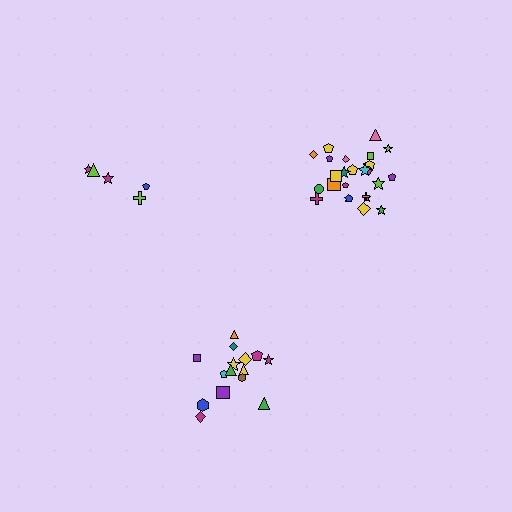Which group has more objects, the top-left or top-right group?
The top-right group.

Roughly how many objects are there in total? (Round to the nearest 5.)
Roughly 45 objects in total.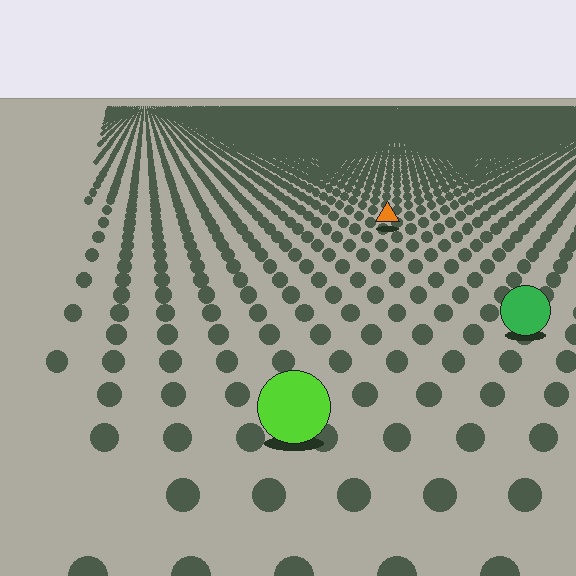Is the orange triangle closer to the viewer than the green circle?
No. The green circle is closer — you can tell from the texture gradient: the ground texture is coarser near it.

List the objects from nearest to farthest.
From nearest to farthest: the lime circle, the green circle, the orange triangle.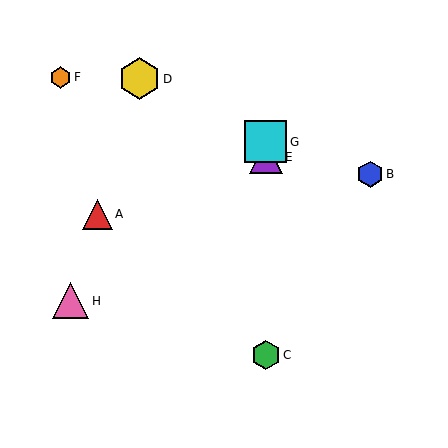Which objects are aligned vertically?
Objects C, E, G are aligned vertically.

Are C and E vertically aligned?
Yes, both are at x≈266.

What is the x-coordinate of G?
Object G is at x≈266.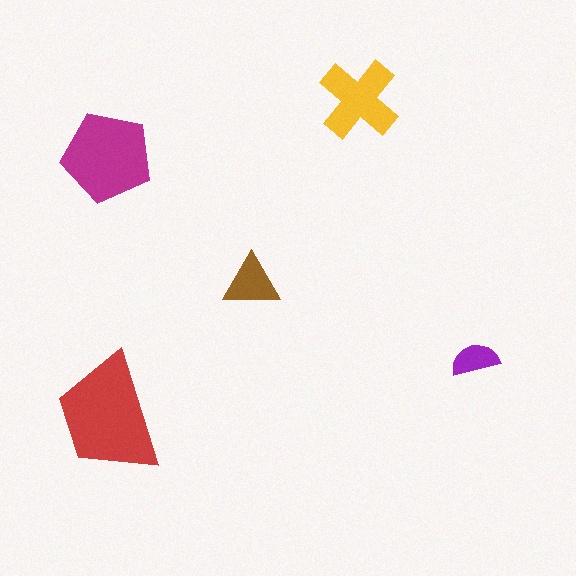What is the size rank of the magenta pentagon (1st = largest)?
2nd.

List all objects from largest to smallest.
The red trapezoid, the magenta pentagon, the yellow cross, the brown triangle, the purple semicircle.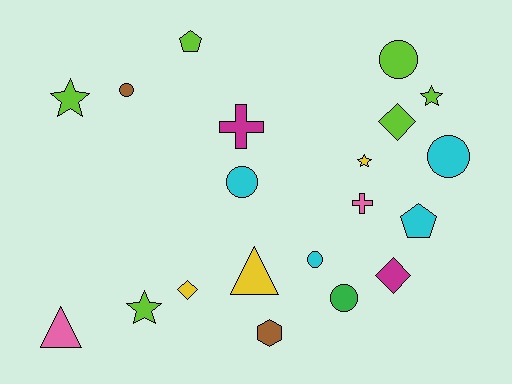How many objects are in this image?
There are 20 objects.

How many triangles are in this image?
There are 2 triangles.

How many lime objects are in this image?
There are 6 lime objects.